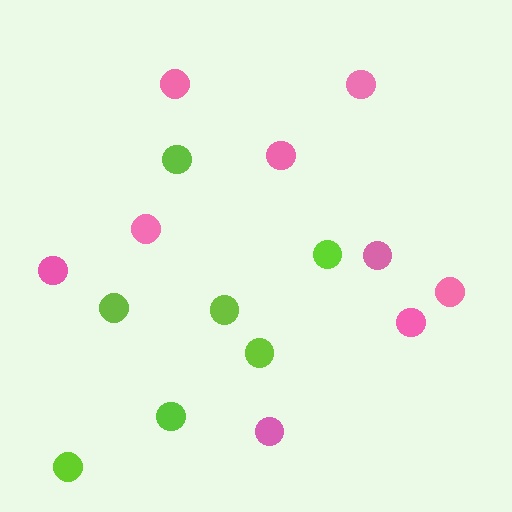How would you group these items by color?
There are 2 groups: one group of lime circles (7) and one group of pink circles (9).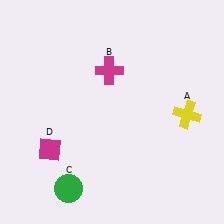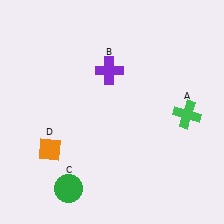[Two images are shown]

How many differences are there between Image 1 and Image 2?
There are 3 differences between the two images.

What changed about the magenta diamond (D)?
In Image 1, D is magenta. In Image 2, it changed to orange.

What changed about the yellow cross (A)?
In Image 1, A is yellow. In Image 2, it changed to green.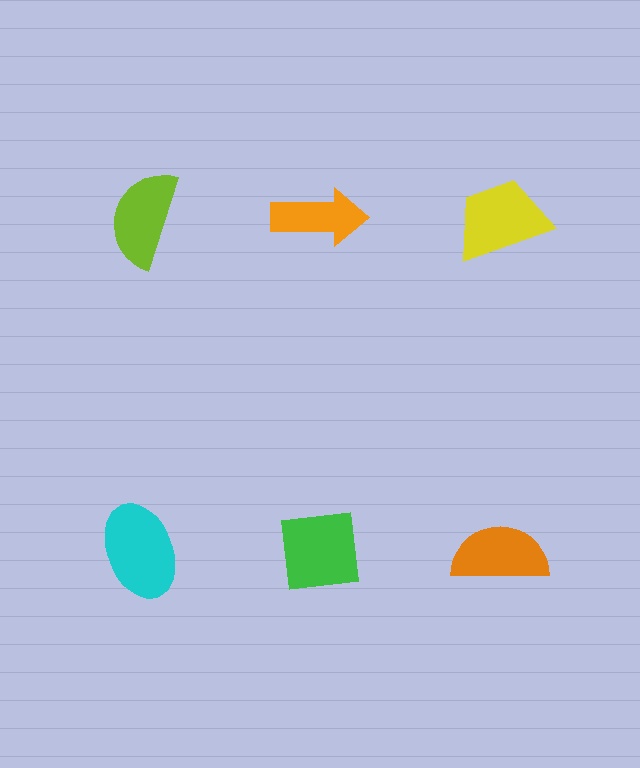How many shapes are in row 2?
3 shapes.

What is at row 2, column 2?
A green square.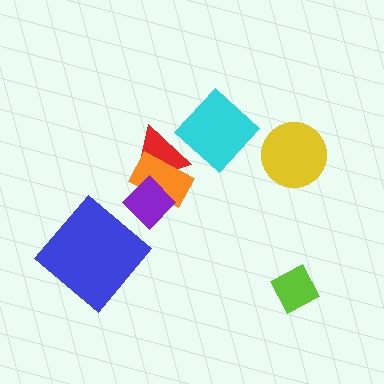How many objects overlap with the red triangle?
2 objects overlap with the red triangle.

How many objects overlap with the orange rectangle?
2 objects overlap with the orange rectangle.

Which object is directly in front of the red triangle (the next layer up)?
The orange rectangle is directly in front of the red triangle.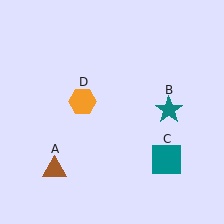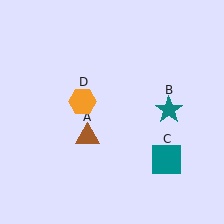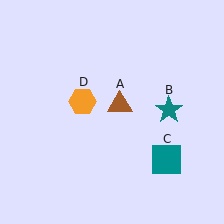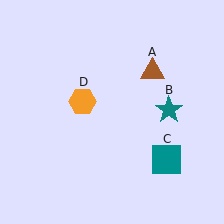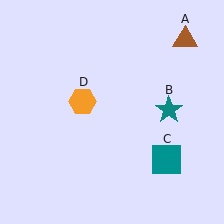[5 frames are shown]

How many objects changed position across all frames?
1 object changed position: brown triangle (object A).